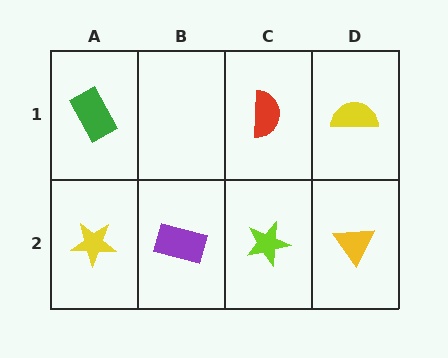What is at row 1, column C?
A red semicircle.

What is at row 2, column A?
A yellow star.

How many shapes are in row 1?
3 shapes.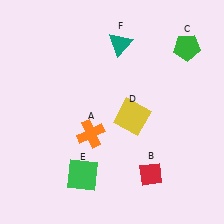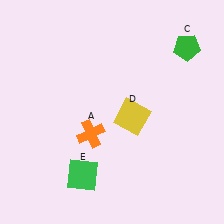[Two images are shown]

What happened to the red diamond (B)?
The red diamond (B) was removed in Image 2. It was in the bottom-right area of Image 1.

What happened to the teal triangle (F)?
The teal triangle (F) was removed in Image 2. It was in the top-right area of Image 1.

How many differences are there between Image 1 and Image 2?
There are 2 differences between the two images.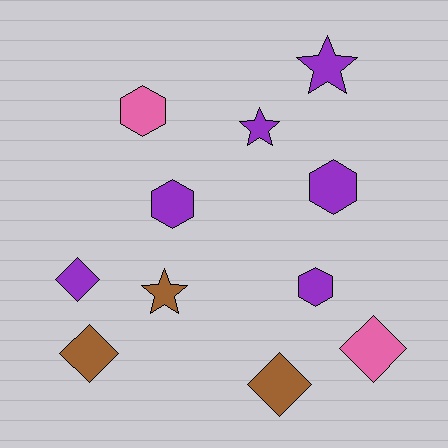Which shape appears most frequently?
Diamond, with 4 objects.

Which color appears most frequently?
Purple, with 6 objects.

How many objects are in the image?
There are 11 objects.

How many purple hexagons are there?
There are 3 purple hexagons.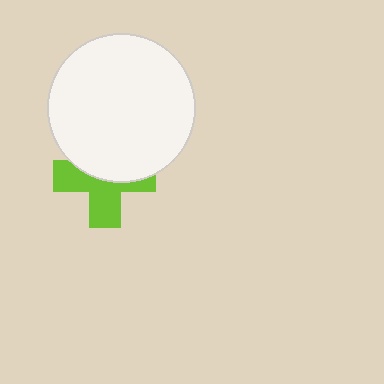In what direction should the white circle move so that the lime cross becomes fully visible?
The white circle should move up. That is the shortest direction to clear the overlap and leave the lime cross fully visible.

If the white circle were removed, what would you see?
You would see the complete lime cross.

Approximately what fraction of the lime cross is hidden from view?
Roughly 49% of the lime cross is hidden behind the white circle.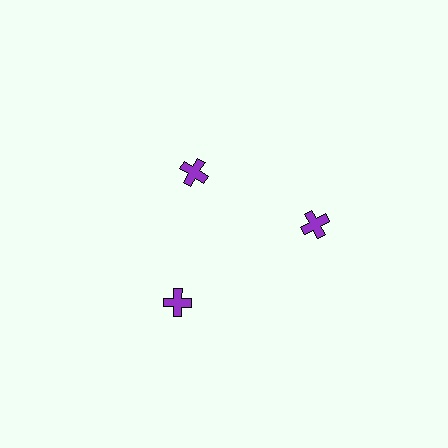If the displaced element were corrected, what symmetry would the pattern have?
It would have 3-fold rotational symmetry — the pattern would map onto itself every 120 degrees.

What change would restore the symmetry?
The symmetry would be restored by moving it outward, back onto the ring so that all 3 crosses sit at equal angles and equal distance from the center.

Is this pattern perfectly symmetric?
No. The 3 purple crosses are arranged in a ring, but one element near the 11 o'clock position is pulled inward toward the center, breaking the 3-fold rotational symmetry.